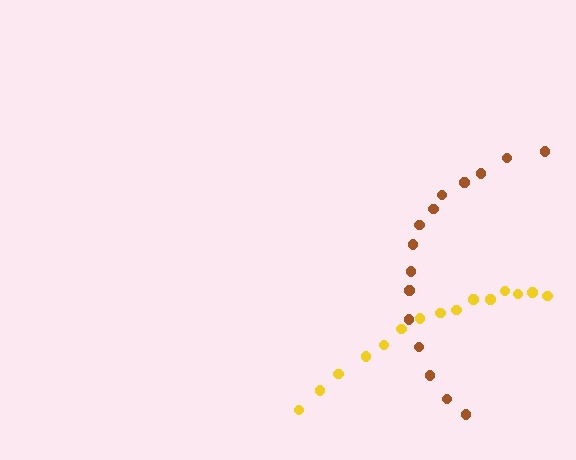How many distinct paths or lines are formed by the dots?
There are 2 distinct paths.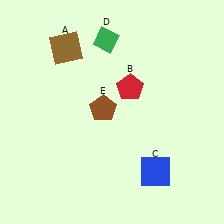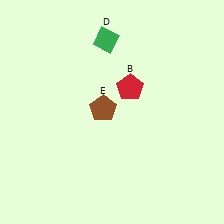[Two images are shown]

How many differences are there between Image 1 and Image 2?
There are 2 differences between the two images.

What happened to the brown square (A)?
The brown square (A) was removed in Image 2. It was in the top-left area of Image 1.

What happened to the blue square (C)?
The blue square (C) was removed in Image 2. It was in the bottom-right area of Image 1.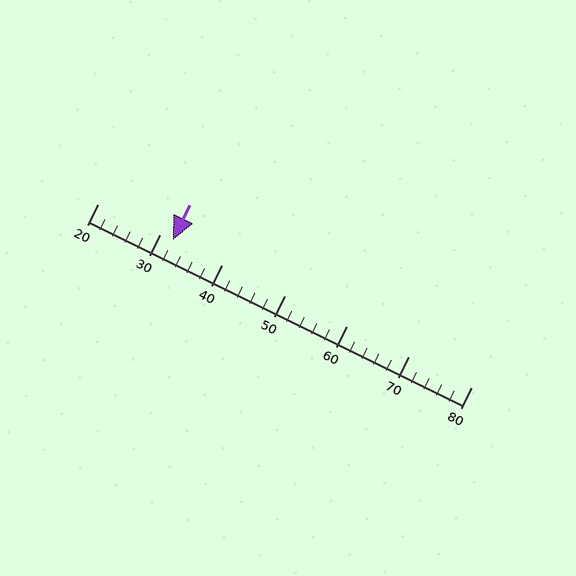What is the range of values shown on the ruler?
The ruler shows values from 20 to 80.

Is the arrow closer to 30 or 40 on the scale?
The arrow is closer to 30.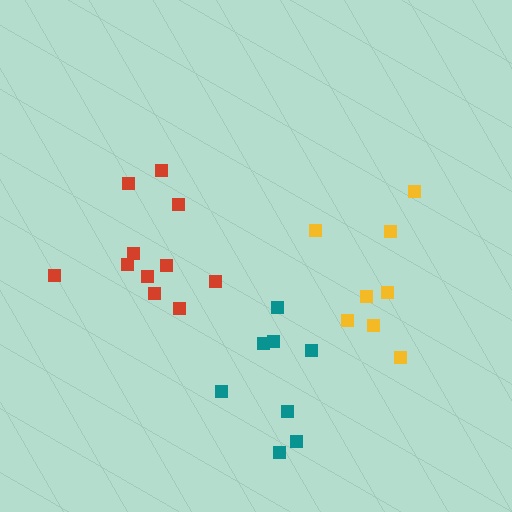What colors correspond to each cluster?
The clusters are colored: teal, red, yellow.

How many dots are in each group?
Group 1: 8 dots, Group 2: 11 dots, Group 3: 8 dots (27 total).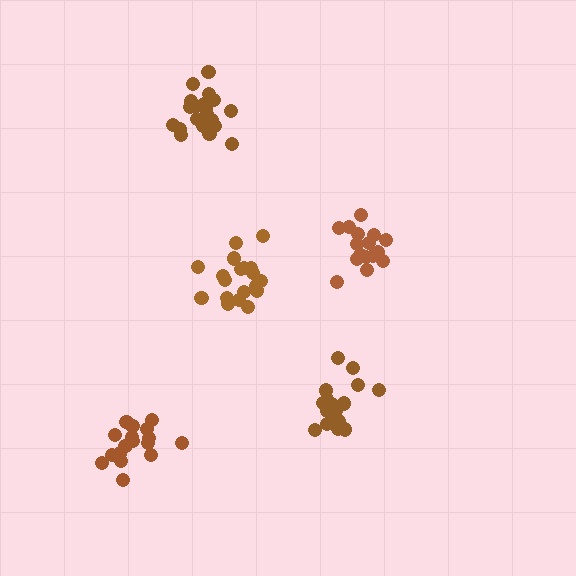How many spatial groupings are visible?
There are 5 spatial groupings.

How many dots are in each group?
Group 1: 21 dots, Group 2: 16 dots, Group 3: 19 dots, Group 4: 19 dots, Group 5: 17 dots (92 total).